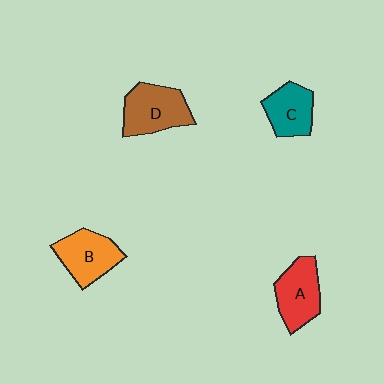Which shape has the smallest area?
Shape C (teal).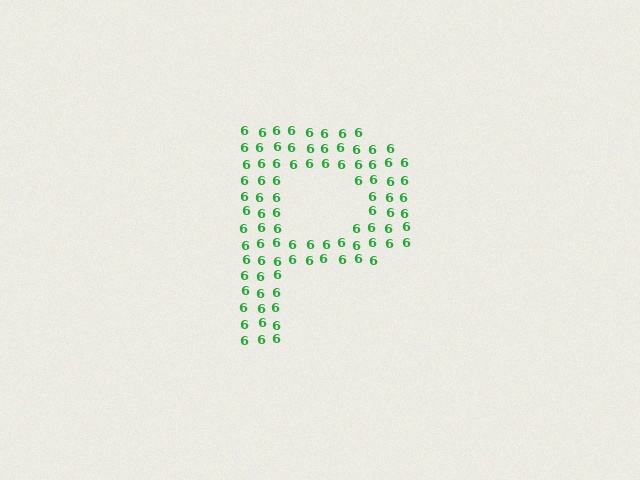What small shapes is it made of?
It is made of small digit 6's.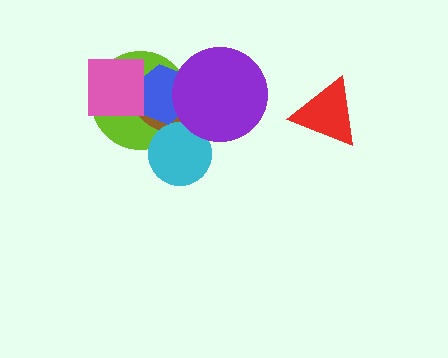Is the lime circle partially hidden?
Yes, it is partially covered by another shape.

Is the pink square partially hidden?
No, no other shape covers it.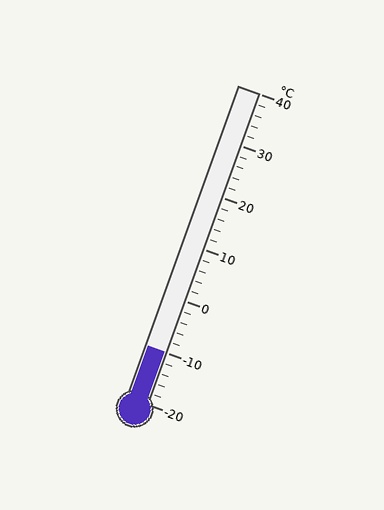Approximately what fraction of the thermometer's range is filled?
The thermometer is filled to approximately 15% of its range.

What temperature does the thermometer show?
The thermometer shows approximately -10°C.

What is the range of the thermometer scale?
The thermometer scale ranges from -20°C to 40°C.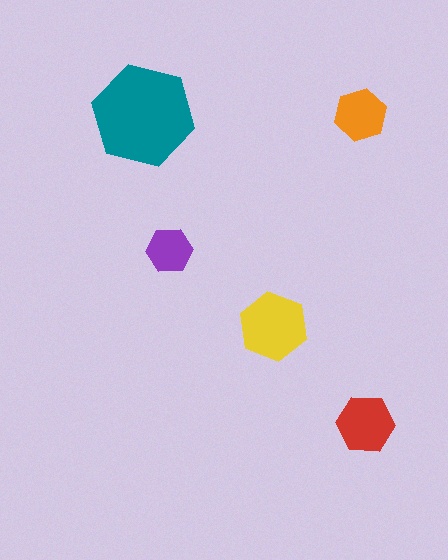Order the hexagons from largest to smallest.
the teal one, the yellow one, the red one, the orange one, the purple one.